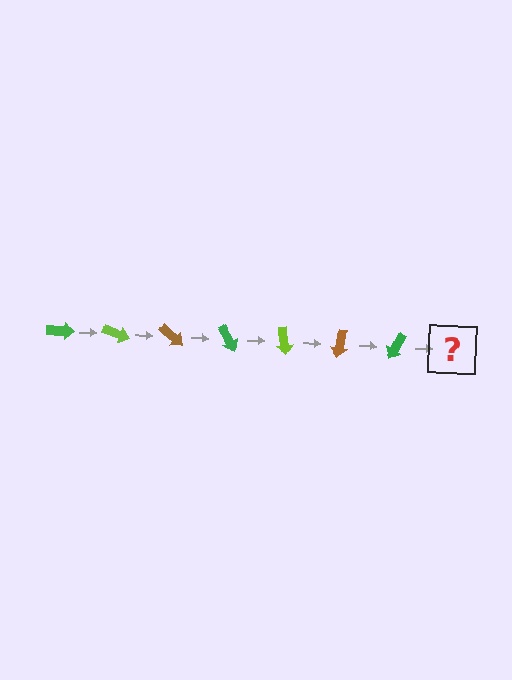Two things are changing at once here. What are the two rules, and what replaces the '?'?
The two rules are that it rotates 20 degrees each step and the color cycles through green, lime, and brown. The '?' should be a lime arrow, rotated 140 degrees from the start.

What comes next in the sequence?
The next element should be a lime arrow, rotated 140 degrees from the start.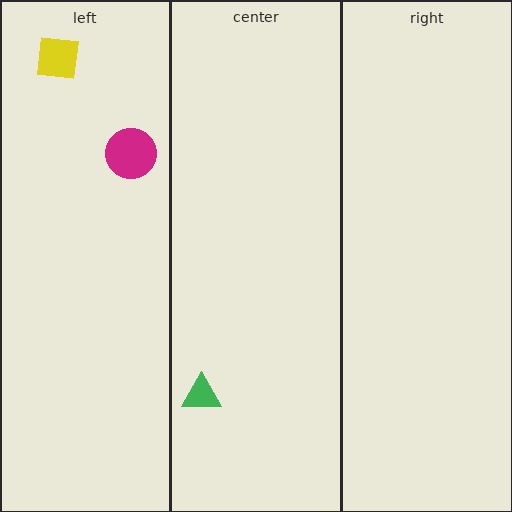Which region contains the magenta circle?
The left region.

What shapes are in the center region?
The green triangle.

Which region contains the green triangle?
The center region.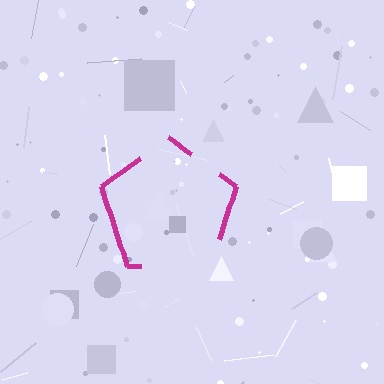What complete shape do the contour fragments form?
The contour fragments form a pentagon.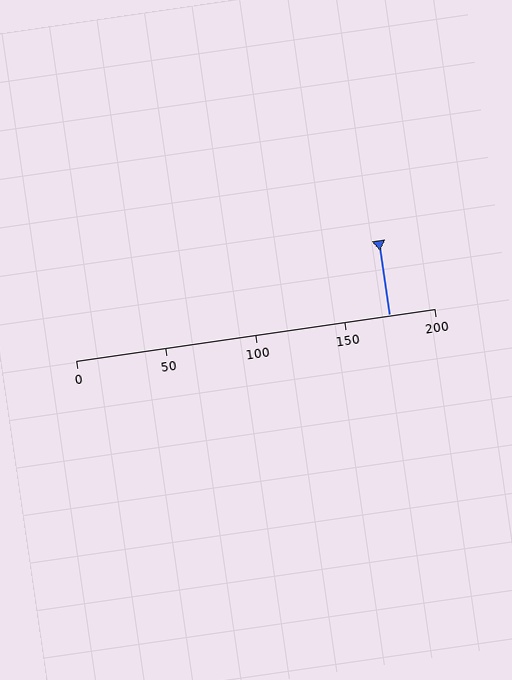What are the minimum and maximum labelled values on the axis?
The axis runs from 0 to 200.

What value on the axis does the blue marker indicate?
The marker indicates approximately 175.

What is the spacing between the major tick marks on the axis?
The major ticks are spaced 50 apart.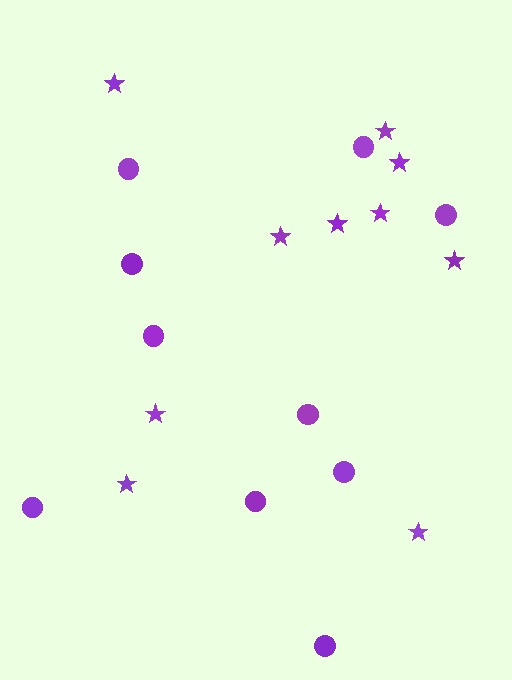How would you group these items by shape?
There are 2 groups: one group of stars (10) and one group of circles (10).